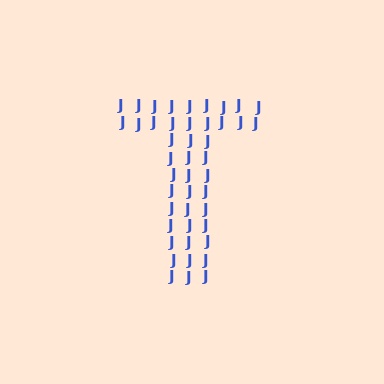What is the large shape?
The large shape is the letter T.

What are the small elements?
The small elements are letter J's.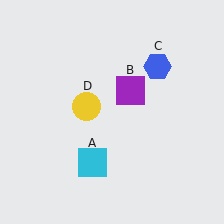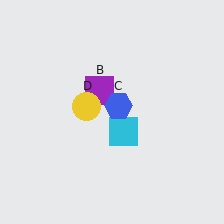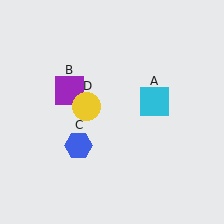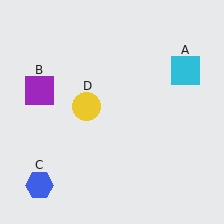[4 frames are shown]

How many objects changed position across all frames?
3 objects changed position: cyan square (object A), purple square (object B), blue hexagon (object C).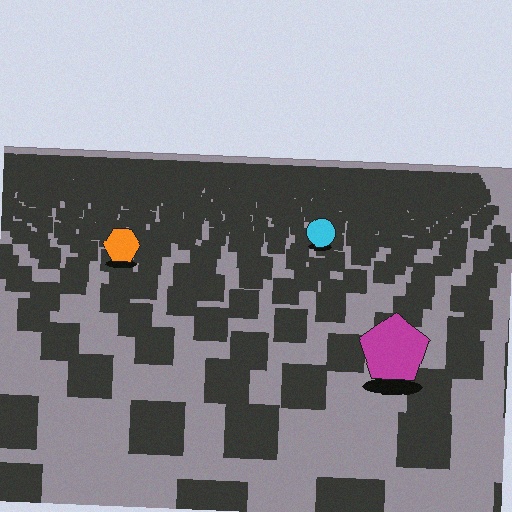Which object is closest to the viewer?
The magenta pentagon is closest. The texture marks near it are larger and more spread out.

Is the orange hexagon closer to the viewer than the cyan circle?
Yes. The orange hexagon is closer — you can tell from the texture gradient: the ground texture is coarser near it.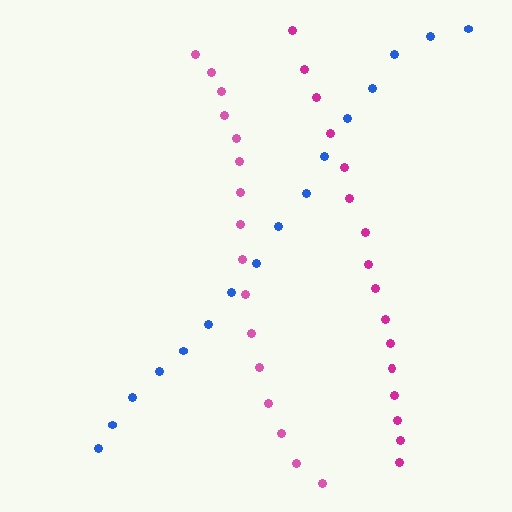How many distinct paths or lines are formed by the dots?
There are 3 distinct paths.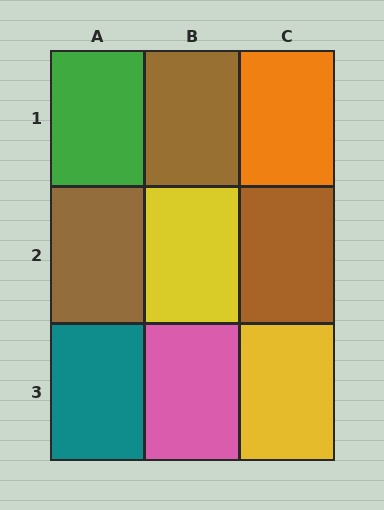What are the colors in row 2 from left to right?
Brown, yellow, brown.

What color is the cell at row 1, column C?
Orange.